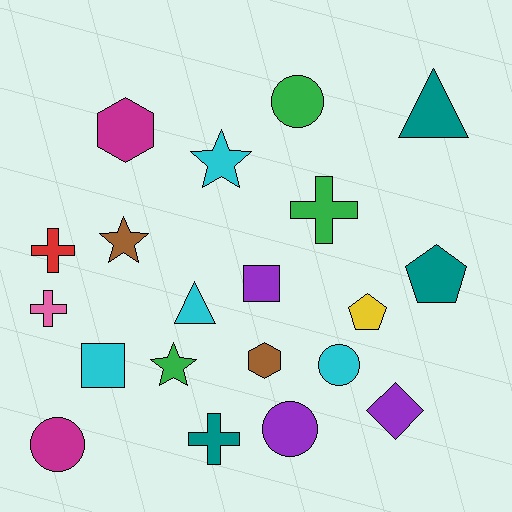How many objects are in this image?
There are 20 objects.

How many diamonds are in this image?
There is 1 diamond.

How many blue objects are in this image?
There are no blue objects.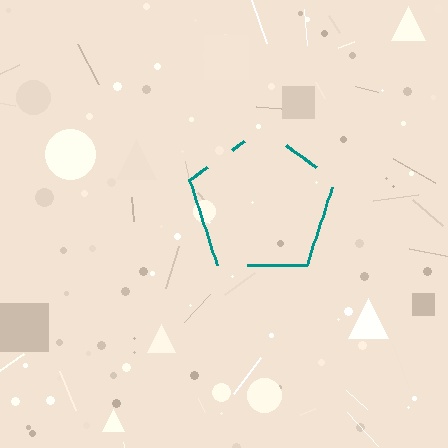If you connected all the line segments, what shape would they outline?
They would outline a pentagon.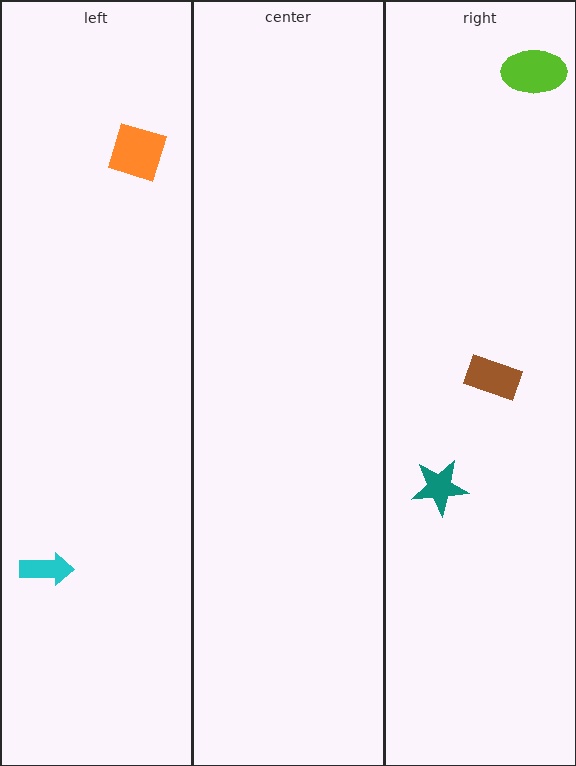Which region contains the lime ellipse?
The right region.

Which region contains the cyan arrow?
The left region.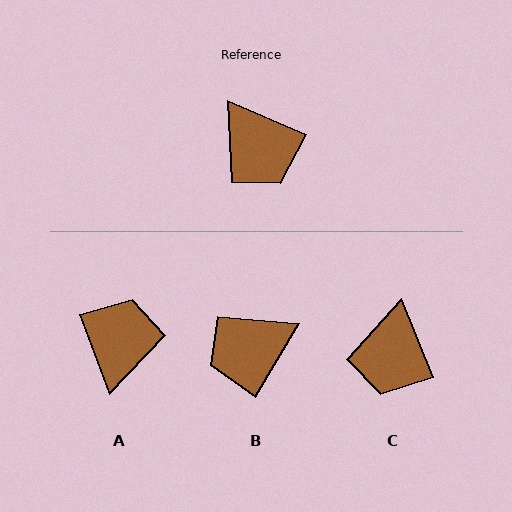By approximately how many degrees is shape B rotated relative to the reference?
Approximately 98 degrees clockwise.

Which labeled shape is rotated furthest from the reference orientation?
A, about 134 degrees away.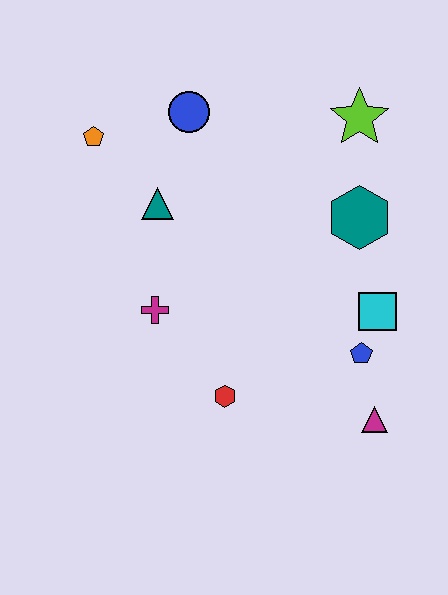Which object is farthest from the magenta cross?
The lime star is farthest from the magenta cross.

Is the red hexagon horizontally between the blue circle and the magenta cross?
No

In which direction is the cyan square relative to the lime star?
The cyan square is below the lime star.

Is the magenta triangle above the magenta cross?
No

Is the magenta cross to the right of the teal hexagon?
No